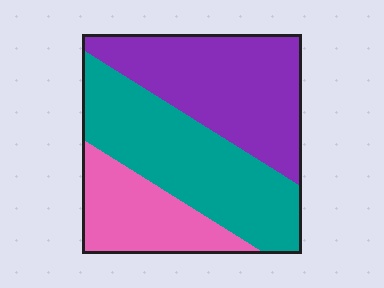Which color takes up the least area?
Pink, at roughly 20%.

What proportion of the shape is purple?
Purple covers 38% of the shape.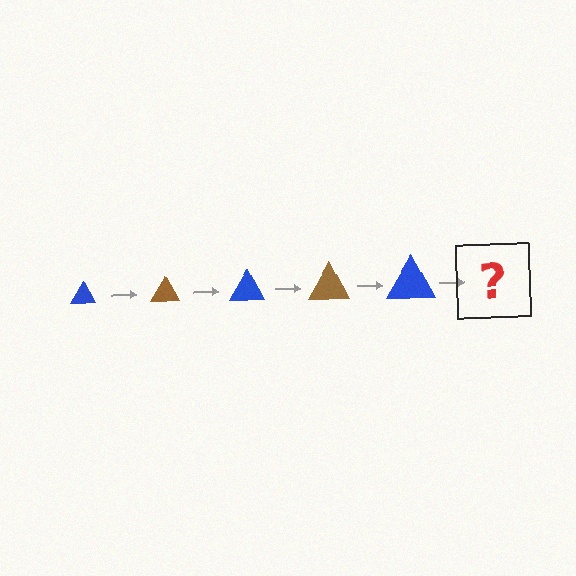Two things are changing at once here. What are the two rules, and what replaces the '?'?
The two rules are that the triangle grows larger each step and the color cycles through blue and brown. The '?' should be a brown triangle, larger than the previous one.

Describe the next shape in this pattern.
It should be a brown triangle, larger than the previous one.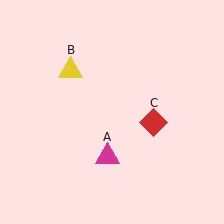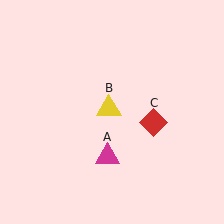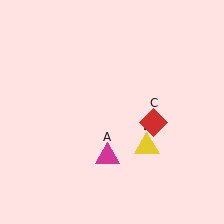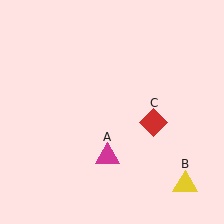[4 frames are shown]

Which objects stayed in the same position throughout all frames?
Magenta triangle (object A) and red diamond (object C) remained stationary.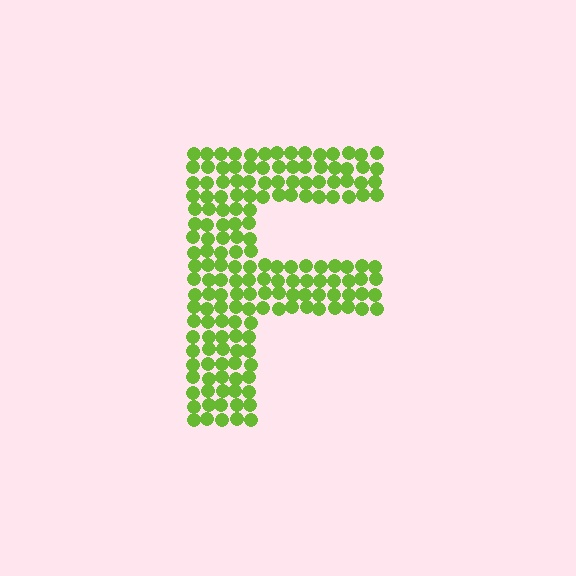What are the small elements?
The small elements are circles.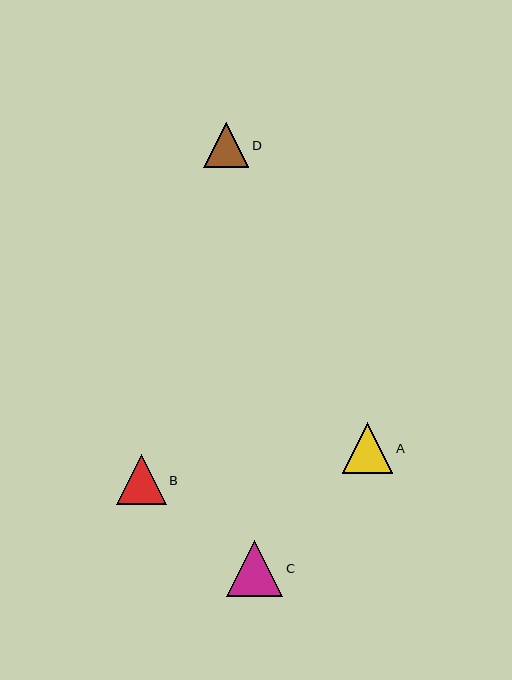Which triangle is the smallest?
Triangle D is the smallest with a size of approximately 45 pixels.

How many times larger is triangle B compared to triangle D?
Triangle B is approximately 1.1 times the size of triangle D.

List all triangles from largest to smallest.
From largest to smallest: C, A, B, D.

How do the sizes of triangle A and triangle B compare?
Triangle A and triangle B are approximately the same size.